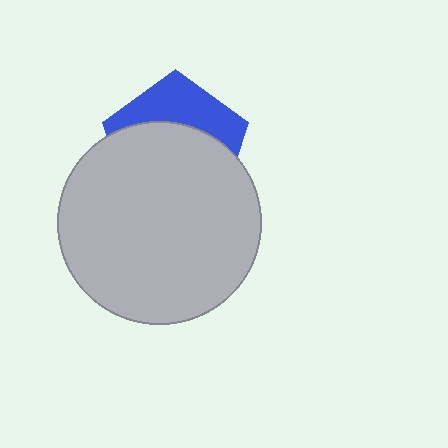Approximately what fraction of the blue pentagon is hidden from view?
Roughly 64% of the blue pentagon is hidden behind the light gray circle.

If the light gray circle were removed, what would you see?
You would see the complete blue pentagon.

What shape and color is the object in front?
The object in front is a light gray circle.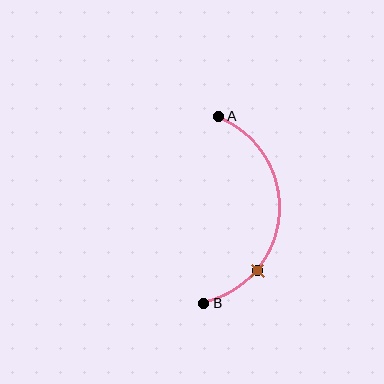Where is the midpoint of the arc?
The arc midpoint is the point on the curve farthest from the straight line joining A and B. It sits to the right of that line.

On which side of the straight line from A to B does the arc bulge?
The arc bulges to the right of the straight line connecting A and B.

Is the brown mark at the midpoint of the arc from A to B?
No. The brown mark lies on the arc but is closer to endpoint B. The arc midpoint would be at the point on the curve equidistant along the arc from both A and B.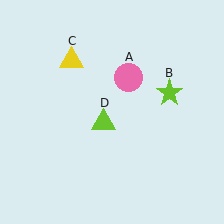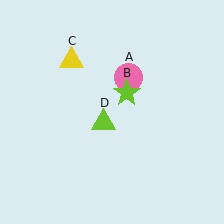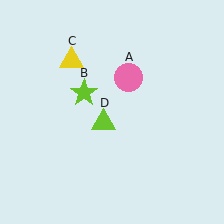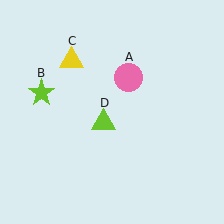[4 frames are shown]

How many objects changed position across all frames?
1 object changed position: lime star (object B).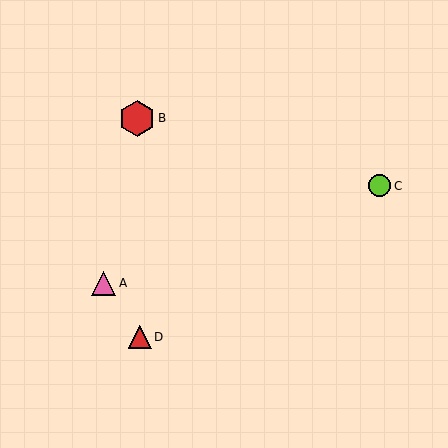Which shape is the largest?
The red hexagon (labeled B) is the largest.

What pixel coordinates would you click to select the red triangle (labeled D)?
Click at (140, 337) to select the red triangle D.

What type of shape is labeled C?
Shape C is a lime circle.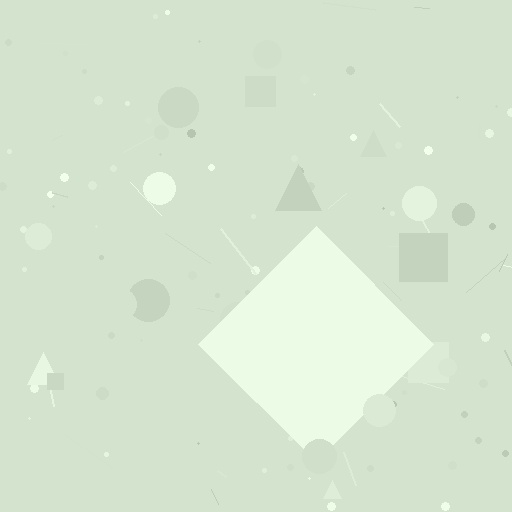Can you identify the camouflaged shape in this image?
The camouflaged shape is a diamond.